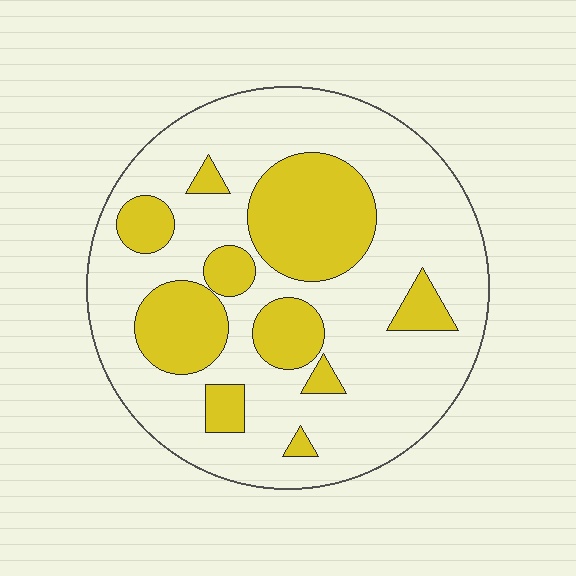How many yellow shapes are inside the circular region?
10.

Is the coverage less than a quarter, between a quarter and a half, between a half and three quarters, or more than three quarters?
Between a quarter and a half.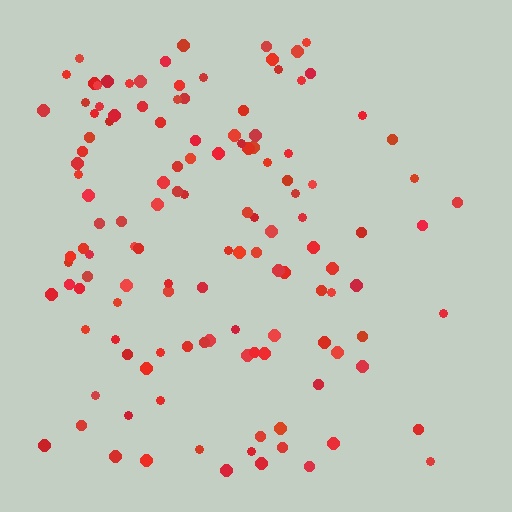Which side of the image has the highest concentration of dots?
The left.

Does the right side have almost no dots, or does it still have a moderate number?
Still a moderate number, just noticeably fewer than the left.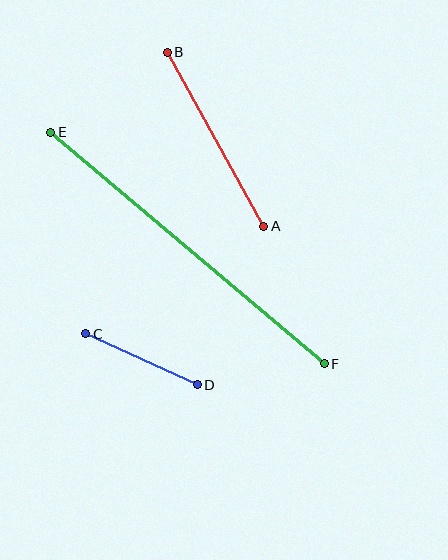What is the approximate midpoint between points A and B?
The midpoint is at approximately (216, 139) pixels.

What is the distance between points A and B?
The distance is approximately 199 pixels.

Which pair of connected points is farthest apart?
Points E and F are farthest apart.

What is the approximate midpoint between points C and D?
The midpoint is at approximately (142, 359) pixels.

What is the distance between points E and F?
The distance is approximately 358 pixels.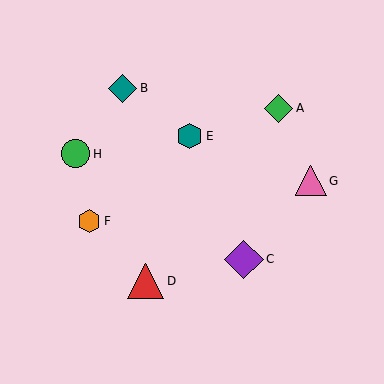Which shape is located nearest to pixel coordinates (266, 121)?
The green diamond (labeled A) at (279, 108) is nearest to that location.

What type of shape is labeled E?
Shape E is a teal hexagon.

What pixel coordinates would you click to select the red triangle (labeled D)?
Click at (146, 281) to select the red triangle D.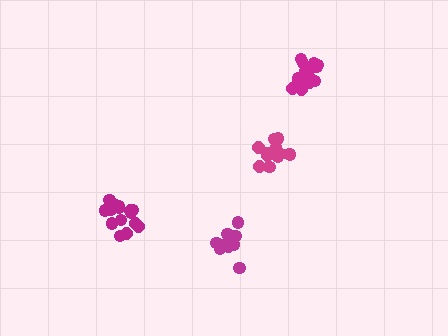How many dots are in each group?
Group 1: 13 dots, Group 2: 14 dots, Group 3: 16 dots, Group 4: 16 dots (59 total).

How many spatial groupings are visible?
There are 4 spatial groupings.